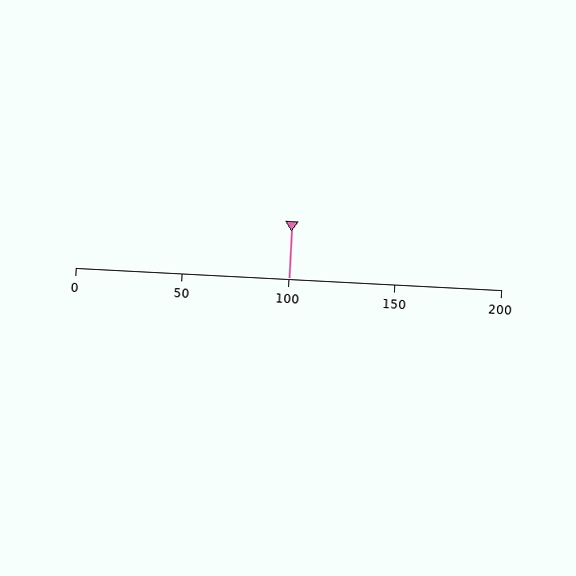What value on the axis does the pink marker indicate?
The marker indicates approximately 100.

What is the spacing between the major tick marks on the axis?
The major ticks are spaced 50 apart.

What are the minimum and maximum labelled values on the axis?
The axis runs from 0 to 200.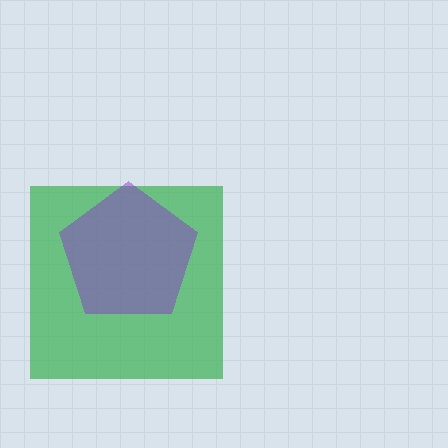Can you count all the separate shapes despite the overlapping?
Yes, there are 2 separate shapes.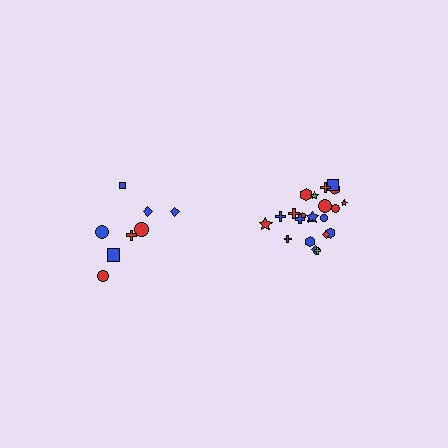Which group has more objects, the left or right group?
The right group.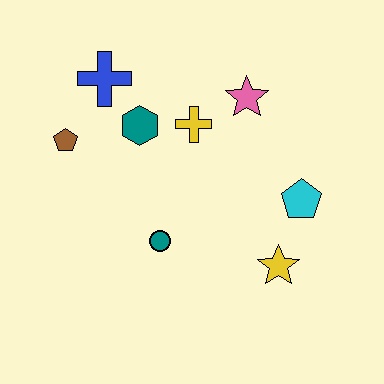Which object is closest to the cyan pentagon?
The yellow star is closest to the cyan pentagon.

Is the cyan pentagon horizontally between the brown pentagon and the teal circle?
No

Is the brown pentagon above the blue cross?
No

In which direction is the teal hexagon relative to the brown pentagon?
The teal hexagon is to the right of the brown pentagon.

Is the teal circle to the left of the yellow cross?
Yes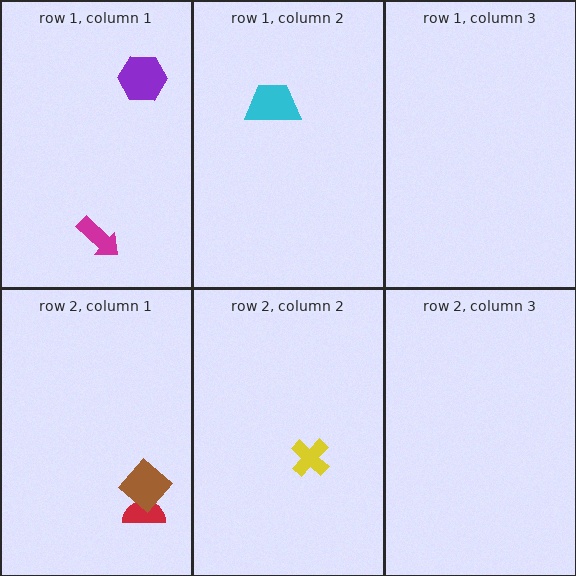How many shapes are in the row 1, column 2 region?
1.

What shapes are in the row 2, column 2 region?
The yellow cross.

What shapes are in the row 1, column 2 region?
The cyan trapezoid.